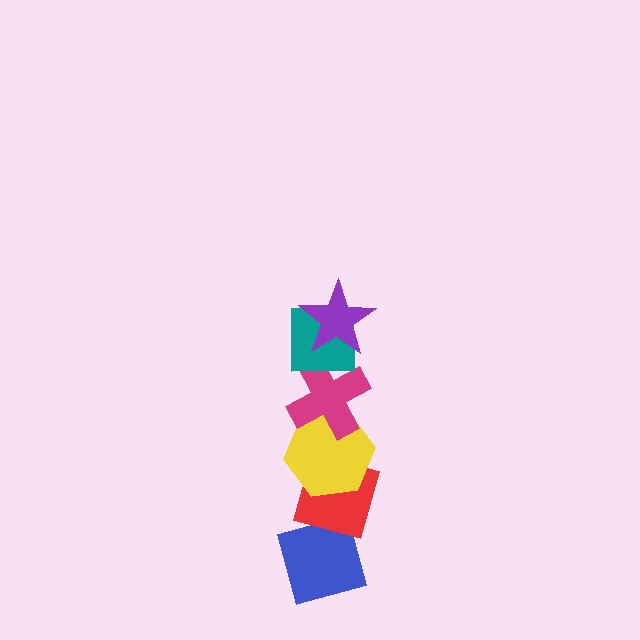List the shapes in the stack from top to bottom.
From top to bottom: the purple star, the teal square, the magenta cross, the yellow hexagon, the red diamond, the blue diamond.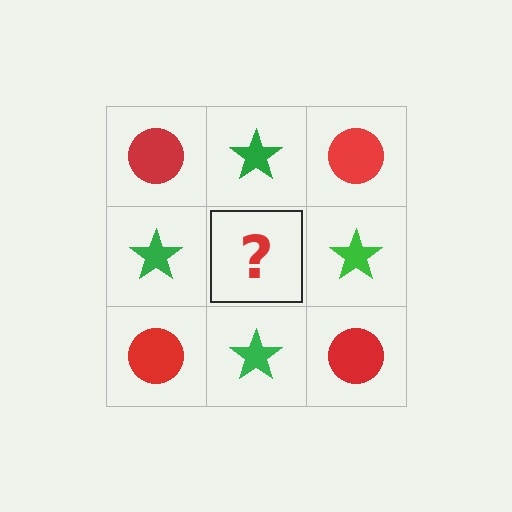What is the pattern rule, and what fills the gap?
The rule is that it alternates red circle and green star in a checkerboard pattern. The gap should be filled with a red circle.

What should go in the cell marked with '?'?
The missing cell should contain a red circle.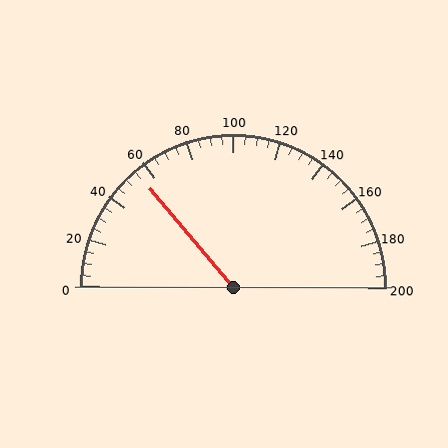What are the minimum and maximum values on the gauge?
The gauge ranges from 0 to 200.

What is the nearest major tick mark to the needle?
The nearest major tick mark is 60.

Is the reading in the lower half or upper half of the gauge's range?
The reading is in the lower half of the range (0 to 200).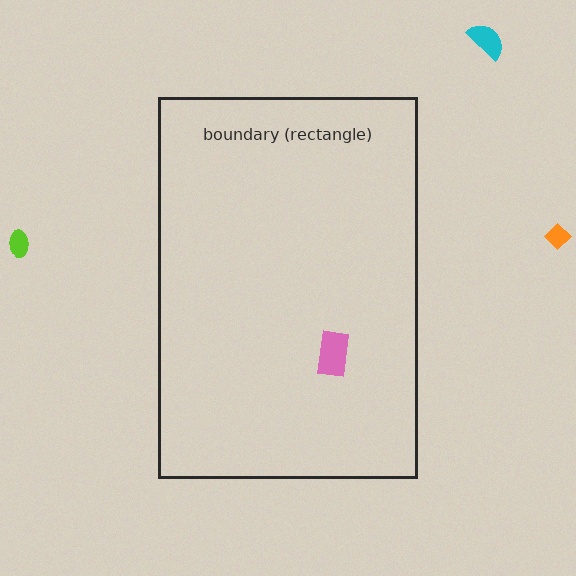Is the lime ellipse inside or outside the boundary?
Outside.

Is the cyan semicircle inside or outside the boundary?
Outside.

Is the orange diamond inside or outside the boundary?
Outside.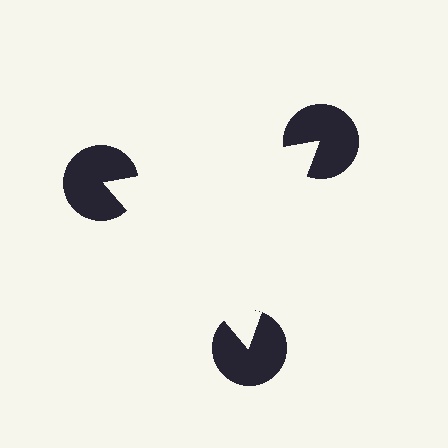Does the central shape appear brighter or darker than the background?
It typically appears slightly brighter than the background, even though no actual brightness change is drawn.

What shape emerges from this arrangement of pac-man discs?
An illusory triangle — its edges are inferred from the aligned wedge cuts in the pac-man discs, not physically drawn.